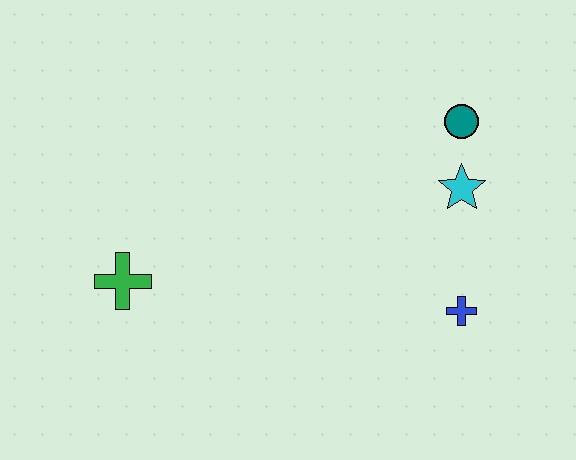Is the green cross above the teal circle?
No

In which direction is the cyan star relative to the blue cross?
The cyan star is above the blue cross.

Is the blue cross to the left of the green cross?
No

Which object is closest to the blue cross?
The cyan star is closest to the blue cross.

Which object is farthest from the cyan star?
The green cross is farthest from the cyan star.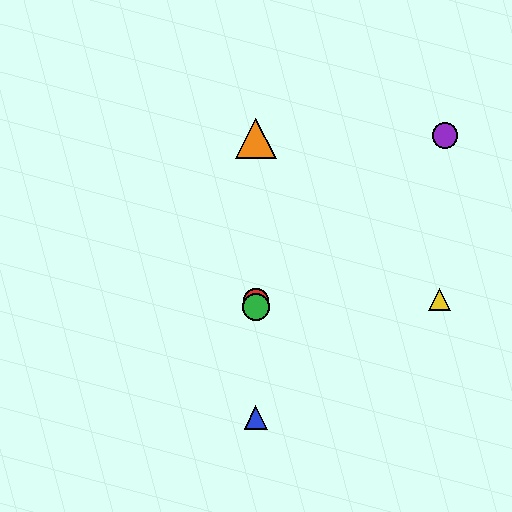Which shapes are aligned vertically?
The red circle, the blue triangle, the green circle, the orange triangle are aligned vertically.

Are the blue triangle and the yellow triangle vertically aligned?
No, the blue triangle is at x≈256 and the yellow triangle is at x≈439.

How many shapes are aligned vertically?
4 shapes (the red circle, the blue triangle, the green circle, the orange triangle) are aligned vertically.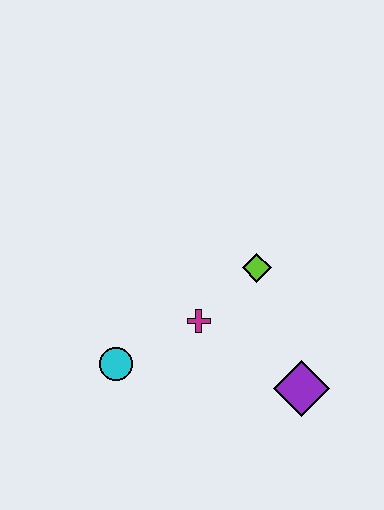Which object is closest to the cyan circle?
The magenta cross is closest to the cyan circle.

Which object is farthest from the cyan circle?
The purple diamond is farthest from the cyan circle.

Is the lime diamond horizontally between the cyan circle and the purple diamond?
Yes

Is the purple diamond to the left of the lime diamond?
No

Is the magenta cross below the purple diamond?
No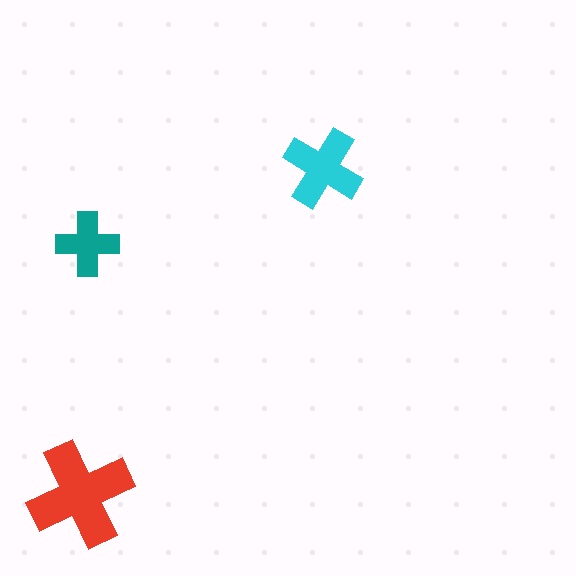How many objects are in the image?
There are 3 objects in the image.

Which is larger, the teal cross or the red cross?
The red one.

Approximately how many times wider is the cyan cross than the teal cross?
About 1.5 times wider.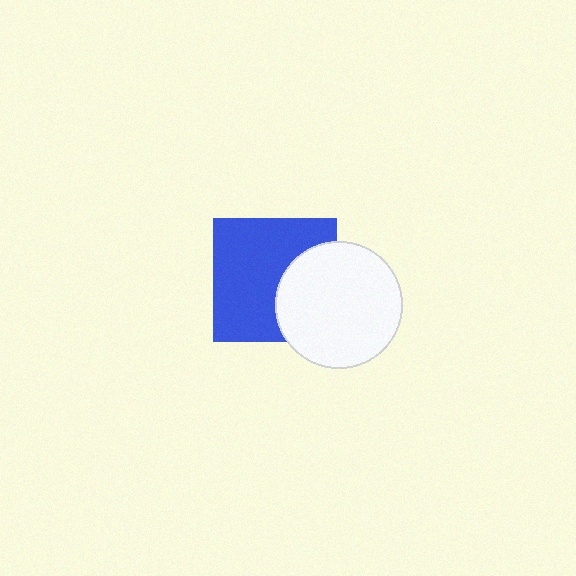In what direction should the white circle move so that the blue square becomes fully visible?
The white circle should move right. That is the shortest direction to clear the overlap and leave the blue square fully visible.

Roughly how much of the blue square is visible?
Most of it is visible (roughly 66%).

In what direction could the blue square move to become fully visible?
The blue square could move left. That would shift it out from behind the white circle entirely.